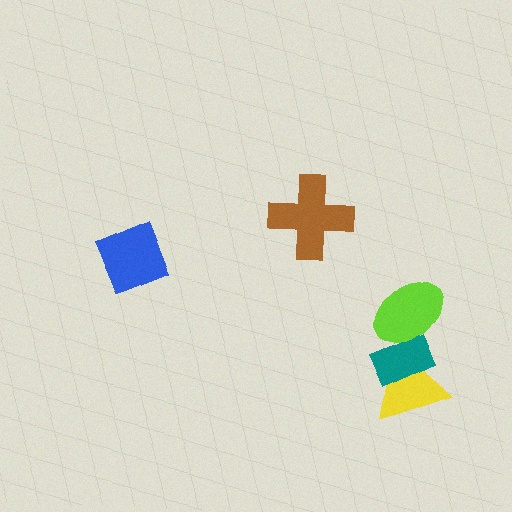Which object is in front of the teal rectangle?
The lime ellipse is in front of the teal rectangle.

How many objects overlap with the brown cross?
0 objects overlap with the brown cross.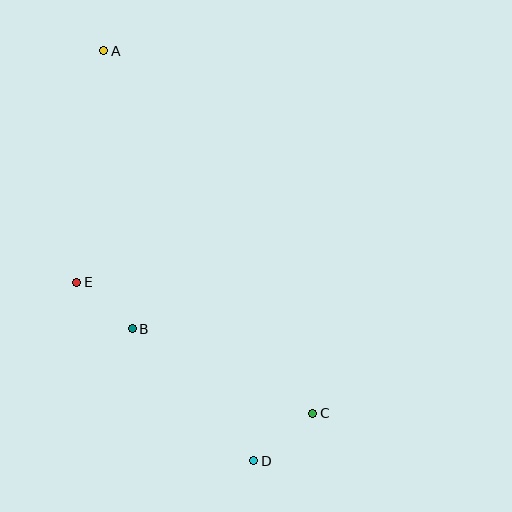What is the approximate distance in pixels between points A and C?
The distance between A and C is approximately 418 pixels.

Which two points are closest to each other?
Points B and E are closest to each other.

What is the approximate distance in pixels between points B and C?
The distance between B and C is approximately 199 pixels.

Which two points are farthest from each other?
Points A and D are farthest from each other.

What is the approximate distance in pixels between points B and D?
The distance between B and D is approximately 179 pixels.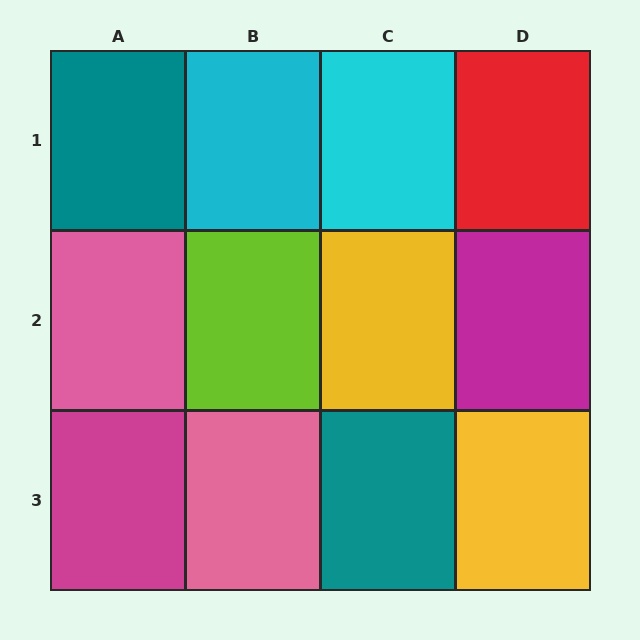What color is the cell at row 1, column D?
Red.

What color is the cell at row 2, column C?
Yellow.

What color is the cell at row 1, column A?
Teal.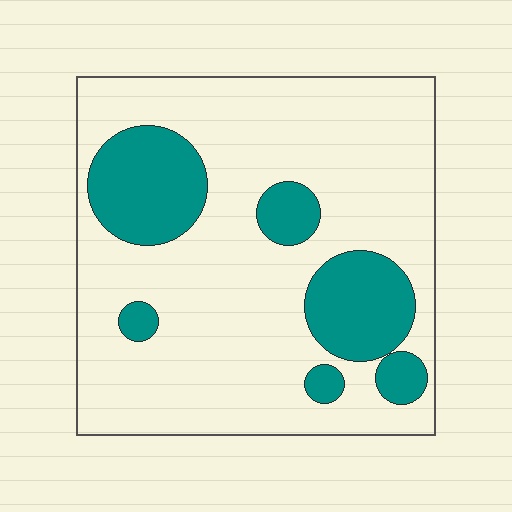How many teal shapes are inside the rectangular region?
6.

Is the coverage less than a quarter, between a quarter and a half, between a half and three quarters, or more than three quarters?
Less than a quarter.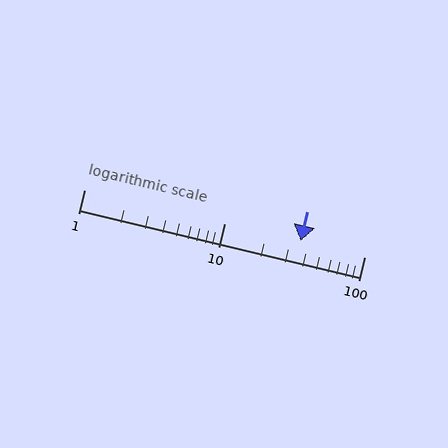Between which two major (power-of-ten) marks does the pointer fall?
The pointer is between 10 and 100.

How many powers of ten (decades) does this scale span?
The scale spans 2 decades, from 1 to 100.